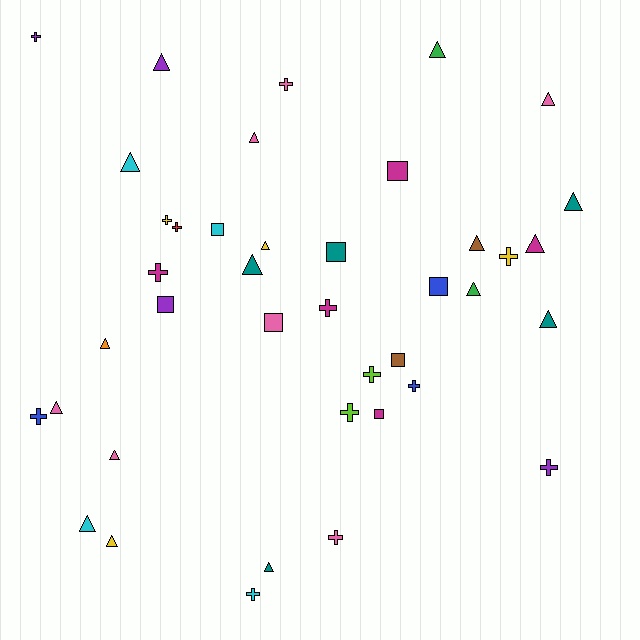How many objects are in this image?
There are 40 objects.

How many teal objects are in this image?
There are 5 teal objects.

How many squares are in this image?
There are 8 squares.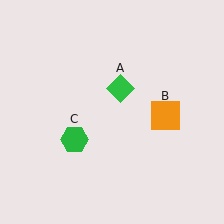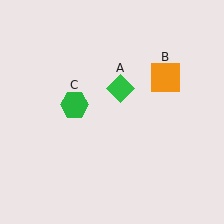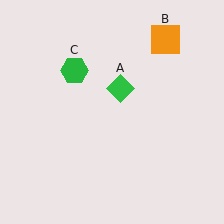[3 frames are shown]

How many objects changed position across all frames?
2 objects changed position: orange square (object B), green hexagon (object C).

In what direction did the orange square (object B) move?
The orange square (object B) moved up.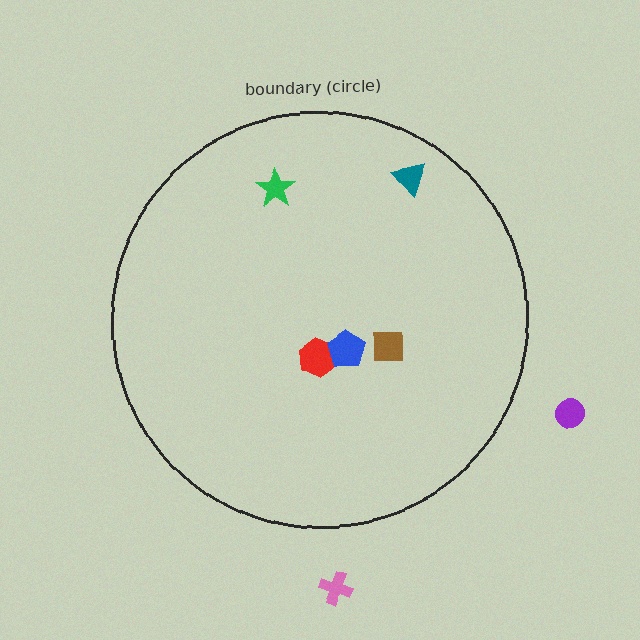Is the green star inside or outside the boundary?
Inside.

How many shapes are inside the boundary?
5 inside, 2 outside.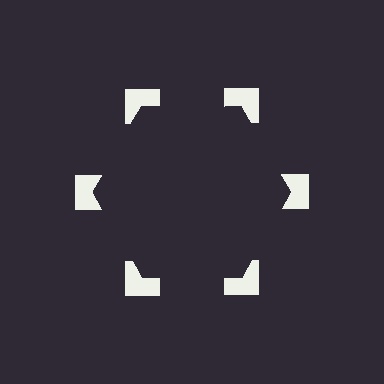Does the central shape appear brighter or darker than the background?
It typically appears slightly darker than the background, even though no actual brightness change is drawn.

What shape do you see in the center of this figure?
An illusory hexagon — its edges are inferred from the aligned wedge cuts in the notched squares, not physically drawn.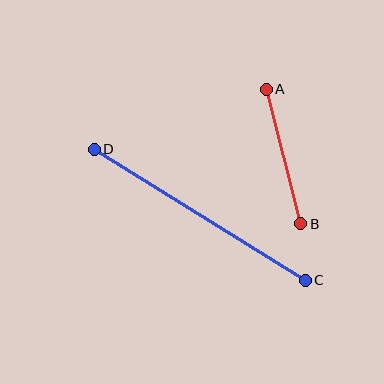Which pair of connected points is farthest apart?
Points C and D are farthest apart.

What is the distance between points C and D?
The distance is approximately 248 pixels.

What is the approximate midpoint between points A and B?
The midpoint is at approximately (283, 156) pixels.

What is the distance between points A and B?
The distance is approximately 139 pixels.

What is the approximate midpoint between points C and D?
The midpoint is at approximately (200, 215) pixels.